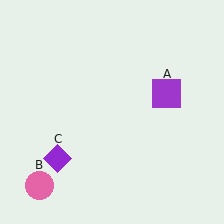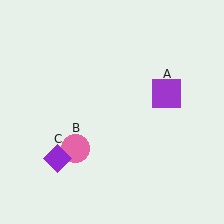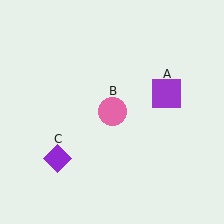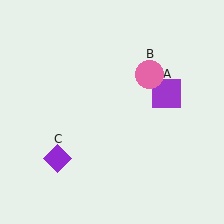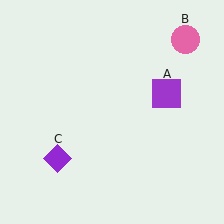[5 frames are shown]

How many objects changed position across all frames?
1 object changed position: pink circle (object B).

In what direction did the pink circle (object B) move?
The pink circle (object B) moved up and to the right.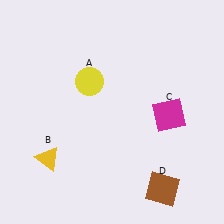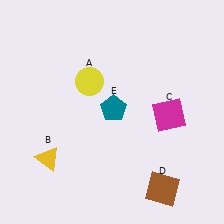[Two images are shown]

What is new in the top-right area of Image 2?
A teal pentagon (E) was added in the top-right area of Image 2.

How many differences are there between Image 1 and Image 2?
There is 1 difference between the two images.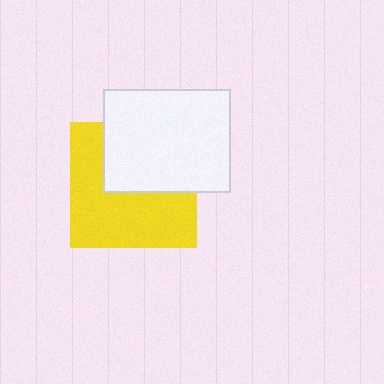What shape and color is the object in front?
The object in front is a white rectangle.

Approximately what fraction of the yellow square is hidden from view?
Roughly 42% of the yellow square is hidden behind the white rectangle.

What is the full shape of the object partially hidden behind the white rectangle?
The partially hidden object is a yellow square.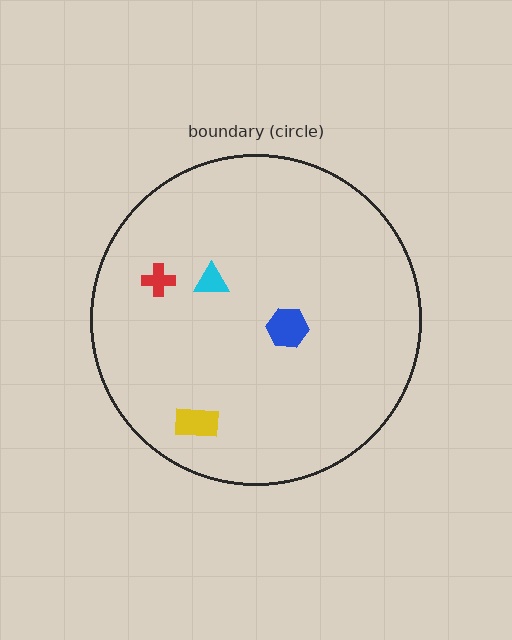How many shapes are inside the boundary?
4 inside, 0 outside.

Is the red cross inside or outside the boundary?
Inside.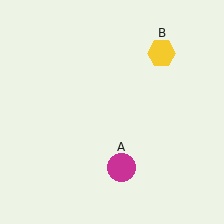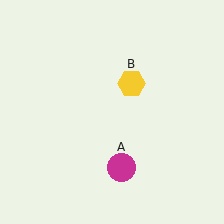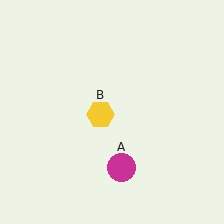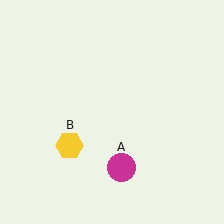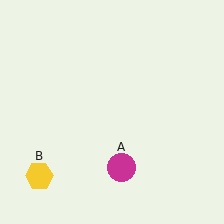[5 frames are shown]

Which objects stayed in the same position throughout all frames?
Magenta circle (object A) remained stationary.